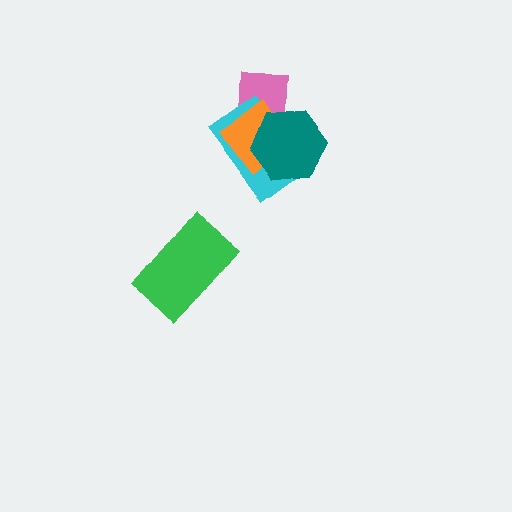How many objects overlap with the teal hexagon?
3 objects overlap with the teal hexagon.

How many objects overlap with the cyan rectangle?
3 objects overlap with the cyan rectangle.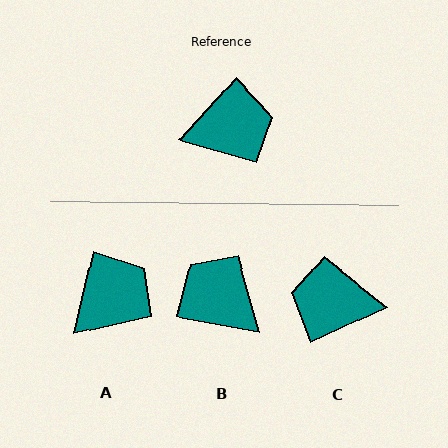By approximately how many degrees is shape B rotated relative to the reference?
Approximately 121 degrees counter-clockwise.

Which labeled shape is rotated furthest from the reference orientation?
C, about 157 degrees away.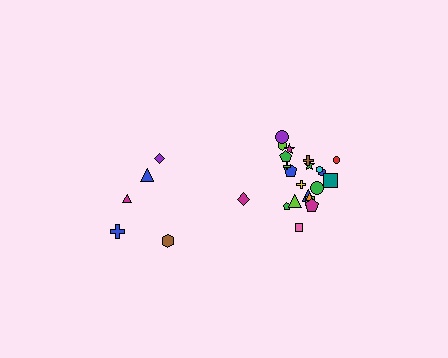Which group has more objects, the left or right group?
The right group.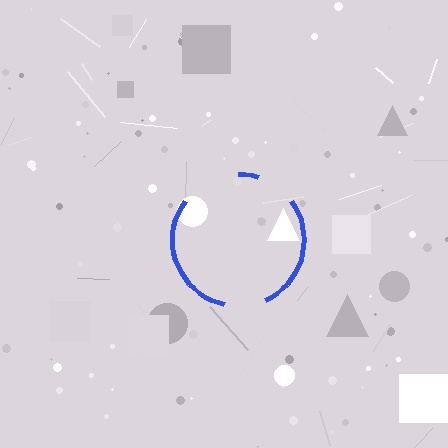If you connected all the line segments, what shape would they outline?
They would outline a circle.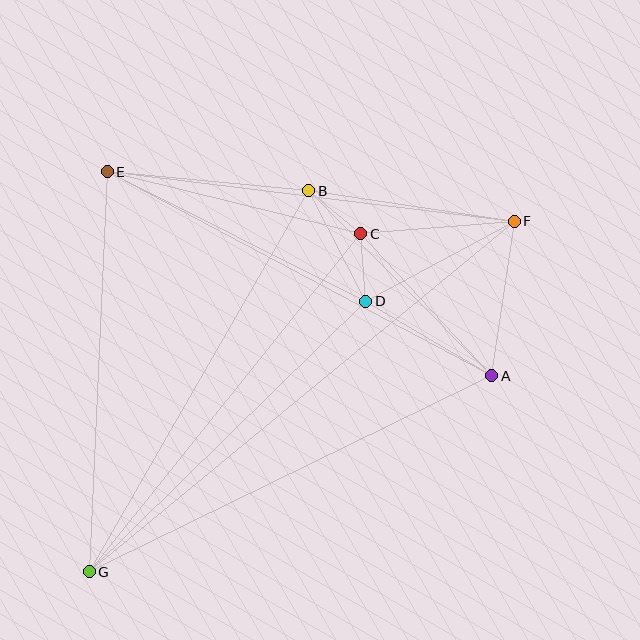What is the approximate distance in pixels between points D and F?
The distance between D and F is approximately 169 pixels.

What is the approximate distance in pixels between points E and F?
The distance between E and F is approximately 410 pixels.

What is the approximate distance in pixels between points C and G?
The distance between C and G is approximately 434 pixels.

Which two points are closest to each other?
Points C and D are closest to each other.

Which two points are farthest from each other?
Points F and G are farthest from each other.